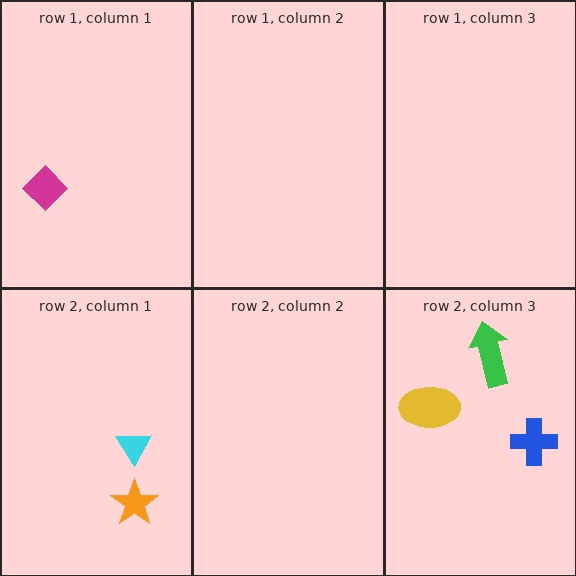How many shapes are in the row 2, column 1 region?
2.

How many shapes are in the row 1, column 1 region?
1.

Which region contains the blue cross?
The row 2, column 3 region.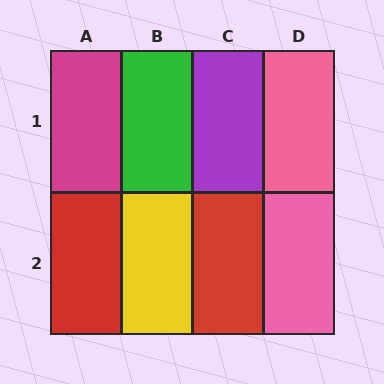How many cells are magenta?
1 cell is magenta.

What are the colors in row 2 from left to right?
Red, yellow, red, pink.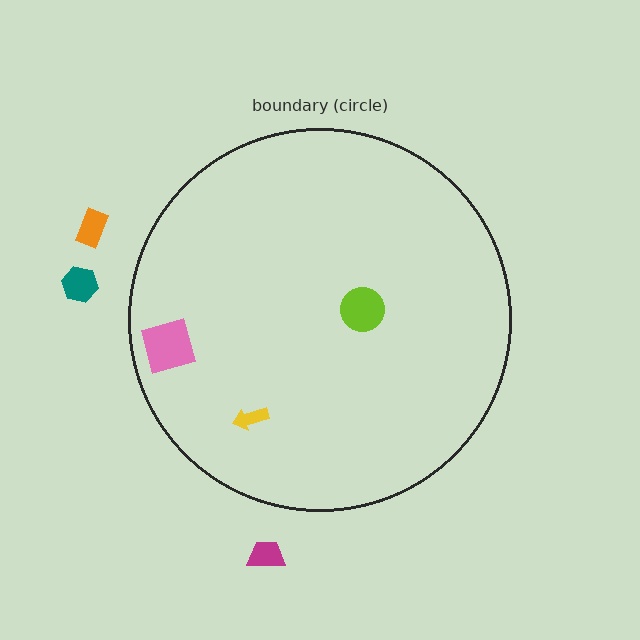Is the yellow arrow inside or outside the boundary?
Inside.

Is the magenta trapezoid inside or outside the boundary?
Outside.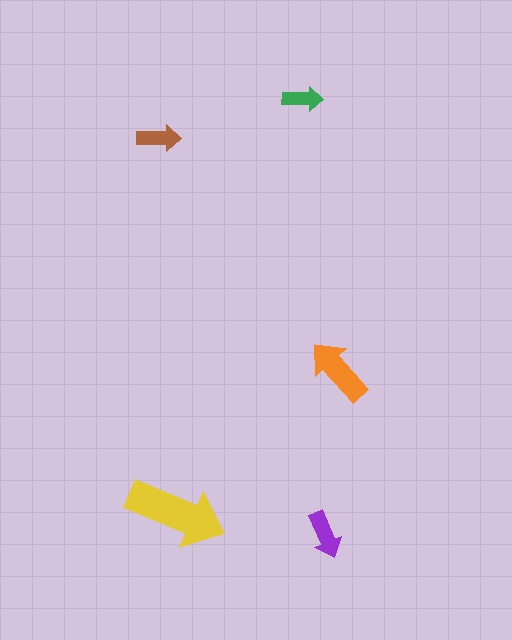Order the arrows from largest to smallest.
the yellow one, the orange one, the purple one, the brown one, the green one.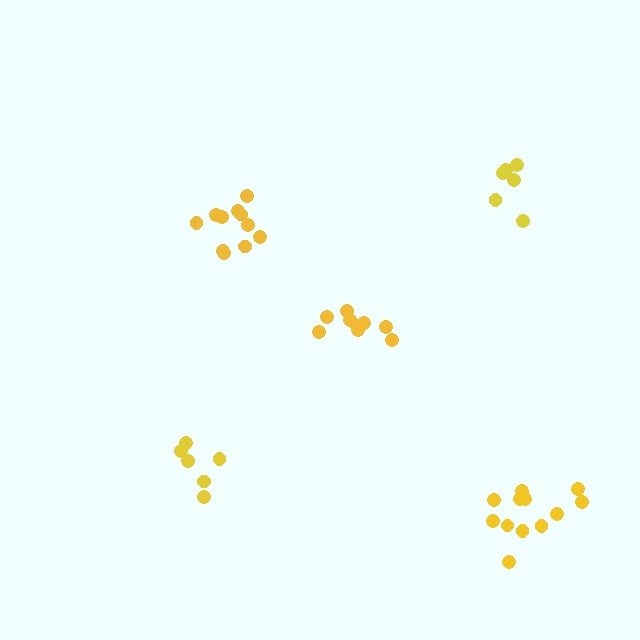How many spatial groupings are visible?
There are 5 spatial groupings.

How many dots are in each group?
Group 1: 6 dots, Group 2: 11 dots, Group 3: 9 dots, Group 4: 6 dots, Group 5: 12 dots (44 total).